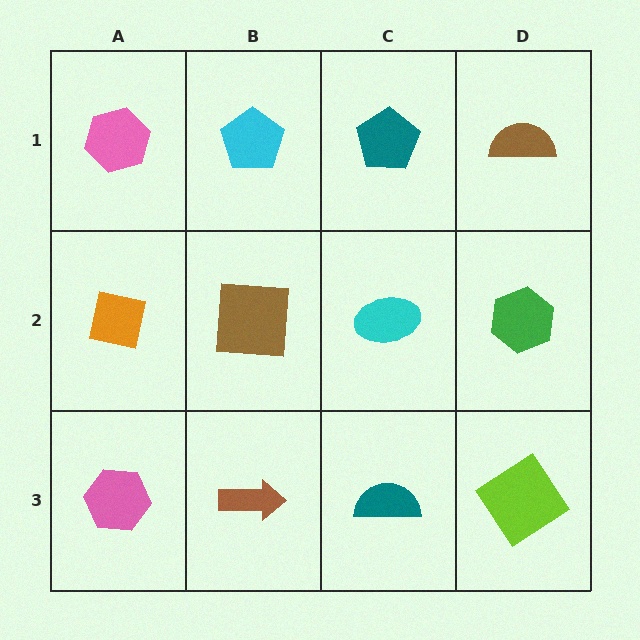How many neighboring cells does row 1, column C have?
3.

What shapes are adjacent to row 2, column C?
A teal pentagon (row 1, column C), a teal semicircle (row 3, column C), a brown square (row 2, column B), a green hexagon (row 2, column D).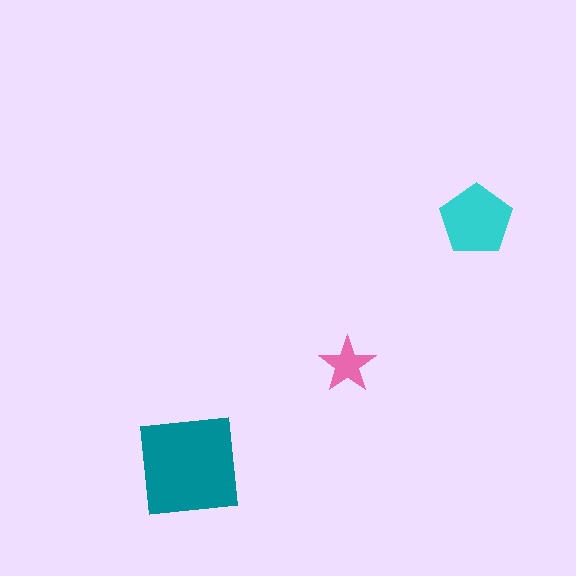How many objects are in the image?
There are 3 objects in the image.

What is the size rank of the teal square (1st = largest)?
1st.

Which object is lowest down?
The teal square is bottommost.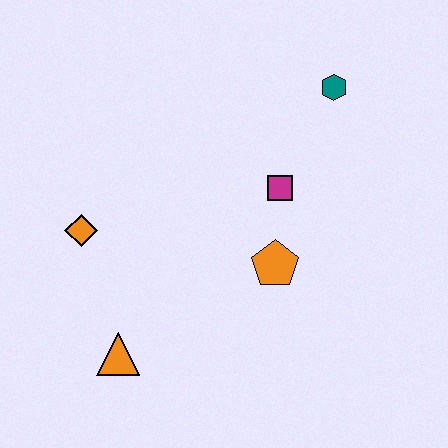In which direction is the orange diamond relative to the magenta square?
The orange diamond is to the left of the magenta square.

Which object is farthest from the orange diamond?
The teal hexagon is farthest from the orange diamond.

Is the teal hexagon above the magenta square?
Yes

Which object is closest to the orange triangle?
The orange diamond is closest to the orange triangle.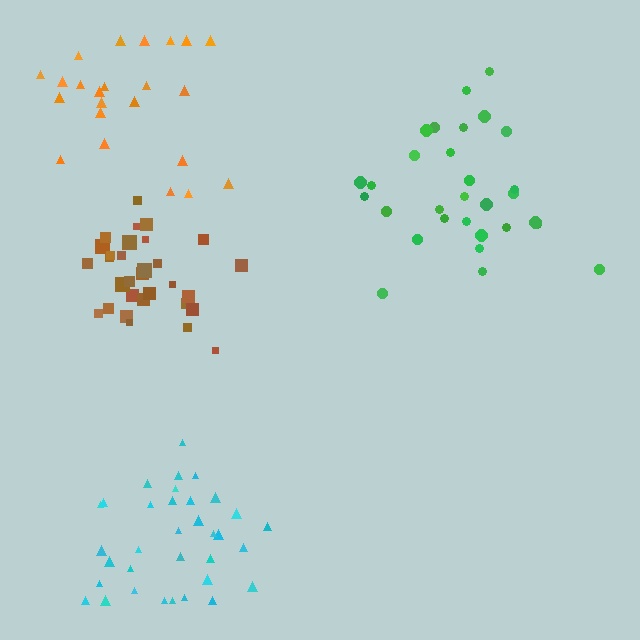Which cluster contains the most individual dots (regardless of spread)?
Cyan (34).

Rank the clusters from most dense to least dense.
brown, cyan, green, orange.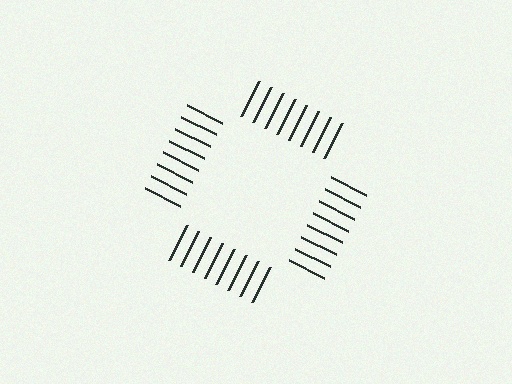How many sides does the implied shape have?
4 sides — the line-ends trace a square.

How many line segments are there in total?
32 — 8 along each of the 4 edges.